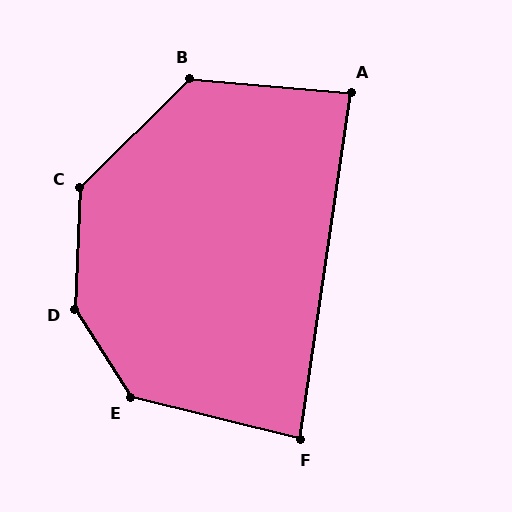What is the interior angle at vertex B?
Approximately 130 degrees (obtuse).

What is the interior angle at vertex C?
Approximately 137 degrees (obtuse).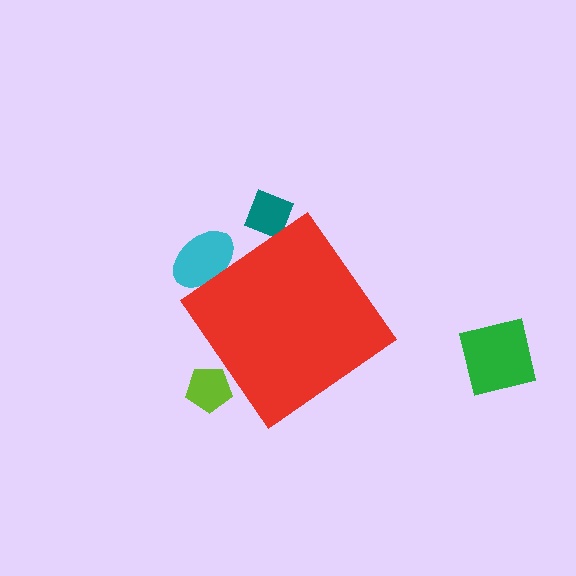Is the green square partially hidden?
No, the green square is fully visible.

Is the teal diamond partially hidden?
Yes, the teal diamond is partially hidden behind the red diamond.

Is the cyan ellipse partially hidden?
Yes, the cyan ellipse is partially hidden behind the red diamond.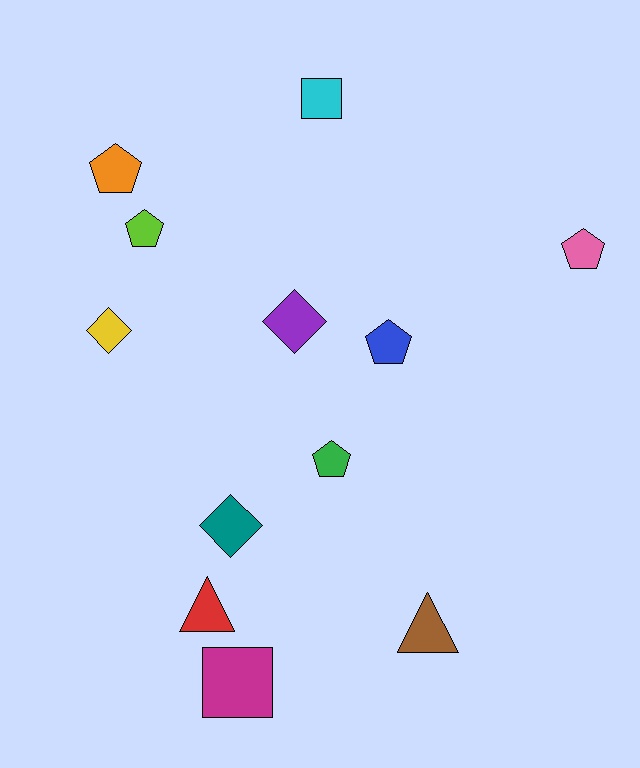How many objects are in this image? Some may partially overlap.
There are 12 objects.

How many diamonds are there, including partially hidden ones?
There are 3 diamonds.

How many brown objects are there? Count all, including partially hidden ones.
There is 1 brown object.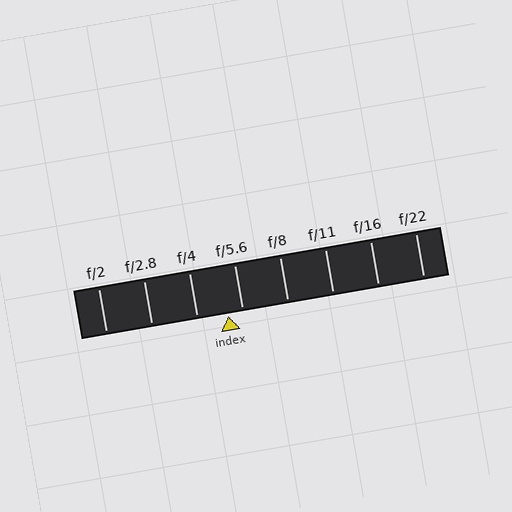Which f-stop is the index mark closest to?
The index mark is closest to f/5.6.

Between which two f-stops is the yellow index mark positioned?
The index mark is between f/4 and f/5.6.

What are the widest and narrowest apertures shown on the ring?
The widest aperture shown is f/2 and the narrowest is f/22.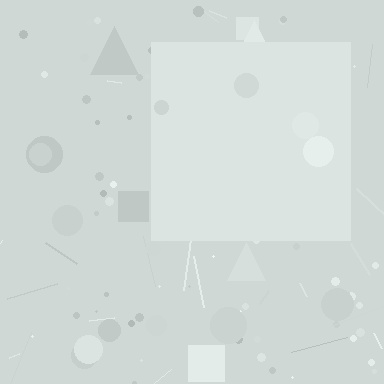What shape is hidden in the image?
A square is hidden in the image.